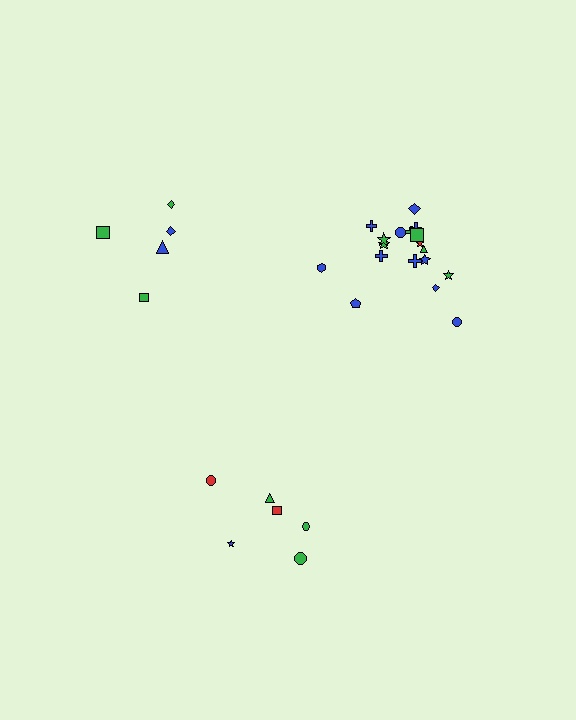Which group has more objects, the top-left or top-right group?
The top-right group.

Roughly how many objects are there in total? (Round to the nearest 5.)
Roughly 30 objects in total.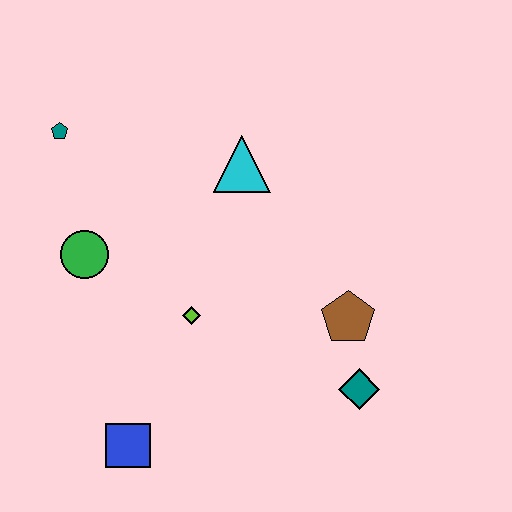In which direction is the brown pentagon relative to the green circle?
The brown pentagon is to the right of the green circle.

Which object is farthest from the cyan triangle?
The blue square is farthest from the cyan triangle.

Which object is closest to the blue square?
The lime diamond is closest to the blue square.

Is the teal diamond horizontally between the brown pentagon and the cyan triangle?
No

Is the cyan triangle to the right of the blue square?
Yes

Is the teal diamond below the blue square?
No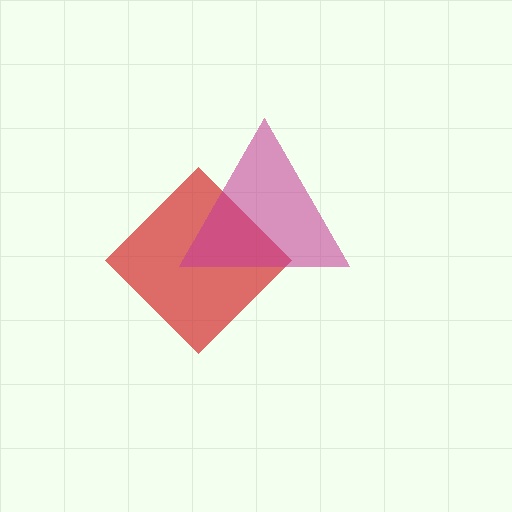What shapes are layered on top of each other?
The layered shapes are: a red diamond, a magenta triangle.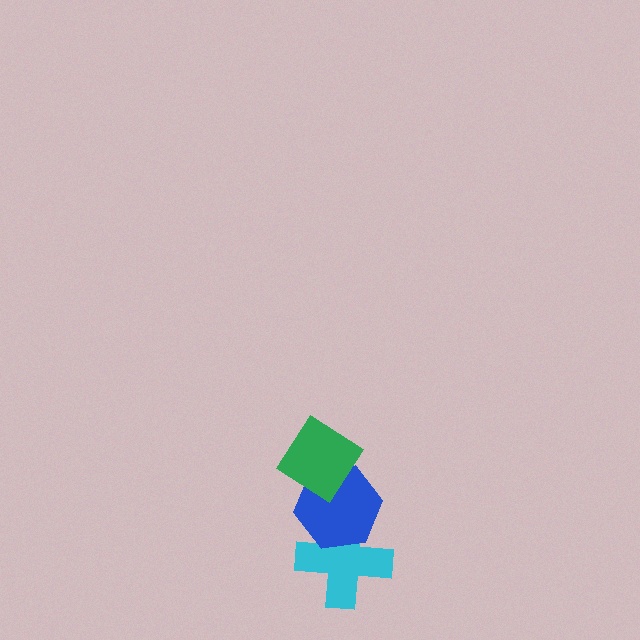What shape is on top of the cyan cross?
The blue hexagon is on top of the cyan cross.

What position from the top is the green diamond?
The green diamond is 1st from the top.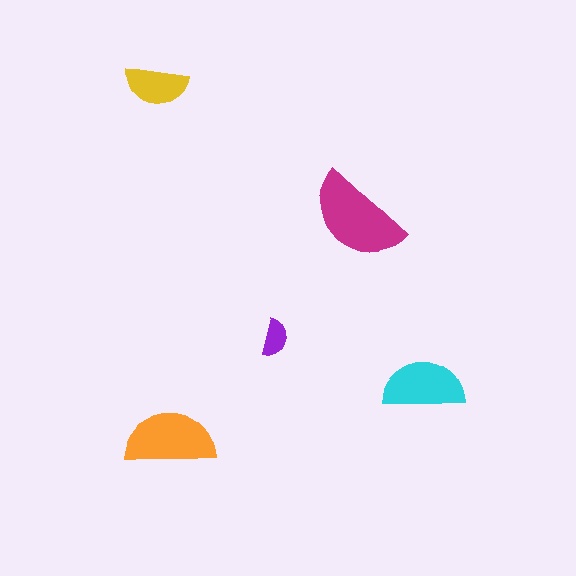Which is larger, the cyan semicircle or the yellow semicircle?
The cyan one.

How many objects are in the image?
There are 5 objects in the image.